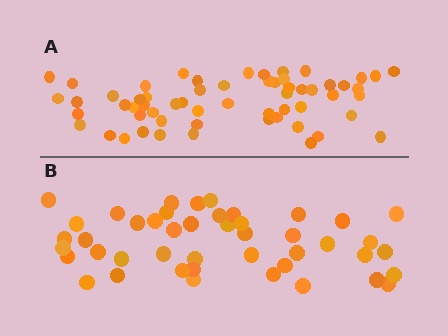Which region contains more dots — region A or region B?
Region A (the top region) has more dots.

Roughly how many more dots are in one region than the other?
Region A has approximately 15 more dots than region B.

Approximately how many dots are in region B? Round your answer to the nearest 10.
About 40 dots. (The exact count is 45, which rounds to 40.)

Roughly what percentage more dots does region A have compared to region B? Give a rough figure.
About 30% more.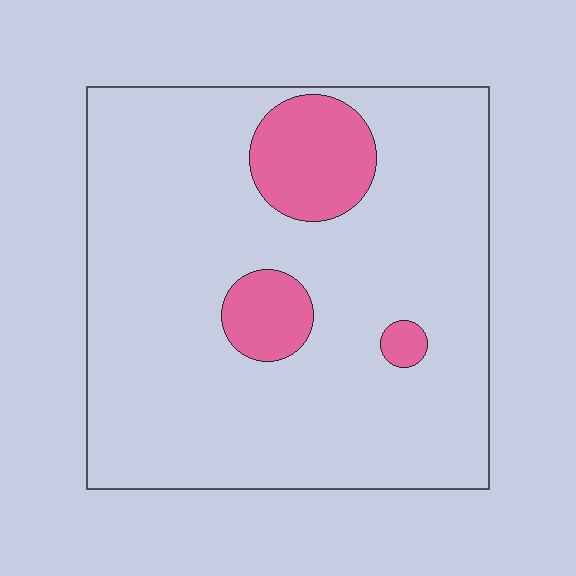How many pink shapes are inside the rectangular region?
3.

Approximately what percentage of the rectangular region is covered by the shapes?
Approximately 15%.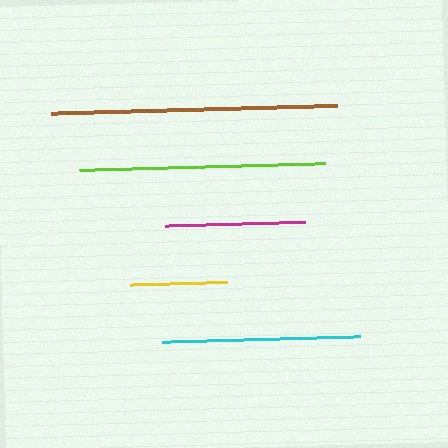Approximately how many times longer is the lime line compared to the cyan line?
The lime line is approximately 1.2 times the length of the cyan line.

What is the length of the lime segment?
The lime segment is approximately 247 pixels long.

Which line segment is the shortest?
The yellow line is the shortest at approximately 98 pixels.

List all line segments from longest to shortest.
From longest to shortest: brown, lime, cyan, magenta, yellow.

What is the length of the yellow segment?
The yellow segment is approximately 98 pixels long.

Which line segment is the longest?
The brown line is the longest at approximately 286 pixels.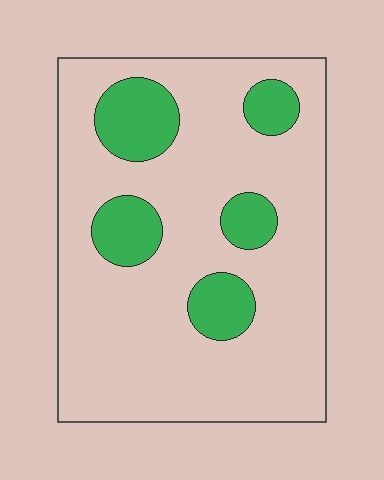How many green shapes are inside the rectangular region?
5.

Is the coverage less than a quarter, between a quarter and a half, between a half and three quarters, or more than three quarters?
Less than a quarter.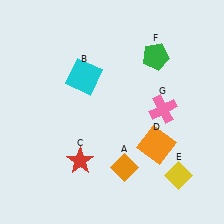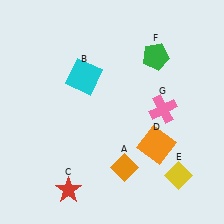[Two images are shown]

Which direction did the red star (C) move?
The red star (C) moved down.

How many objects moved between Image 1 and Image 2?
1 object moved between the two images.